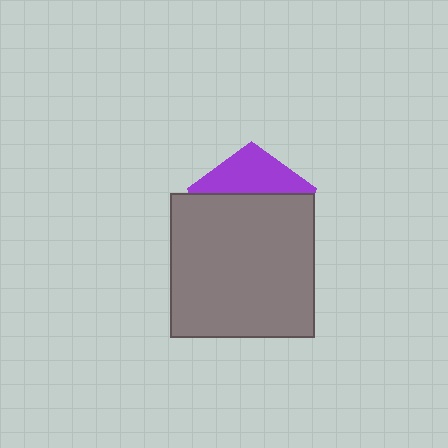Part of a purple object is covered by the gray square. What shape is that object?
It is a pentagon.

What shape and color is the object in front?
The object in front is a gray square.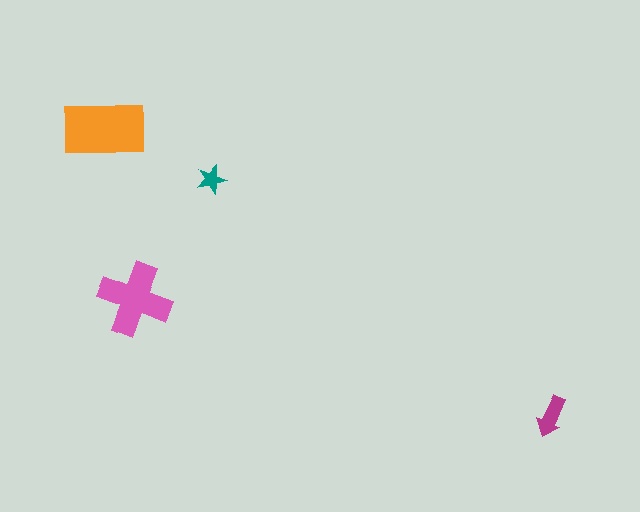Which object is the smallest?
The teal star.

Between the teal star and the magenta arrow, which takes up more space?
The magenta arrow.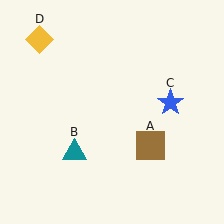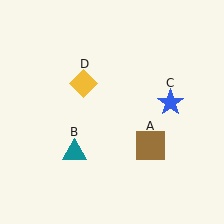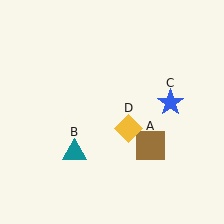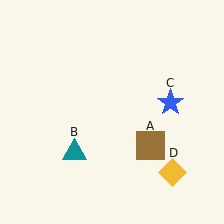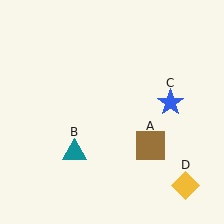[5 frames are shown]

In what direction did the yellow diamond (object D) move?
The yellow diamond (object D) moved down and to the right.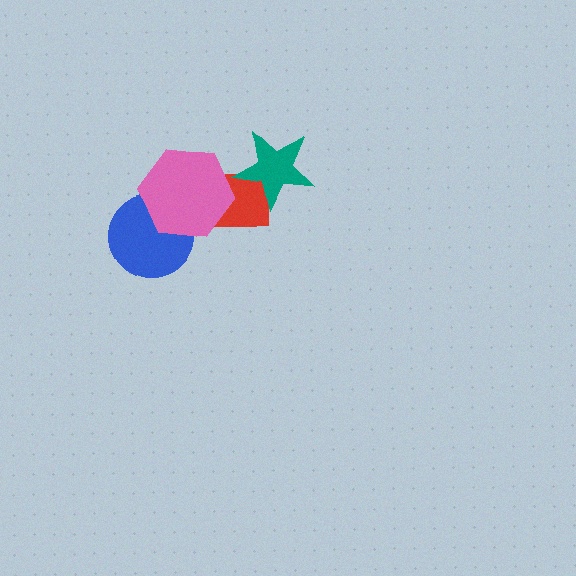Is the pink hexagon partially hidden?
No, no other shape covers it.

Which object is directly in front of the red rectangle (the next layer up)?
The teal star is directly in front of the red rectangle.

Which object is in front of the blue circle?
The pink hexagon is in front of the blue circle.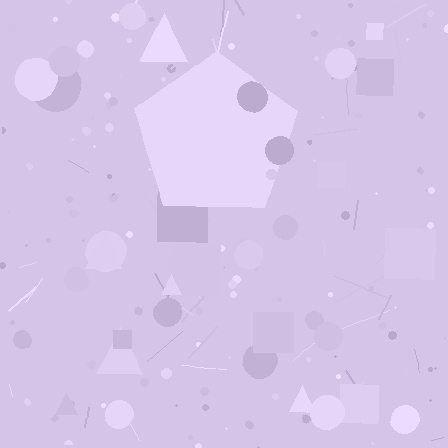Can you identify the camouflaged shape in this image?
The camouflaged shape is a pentagon.